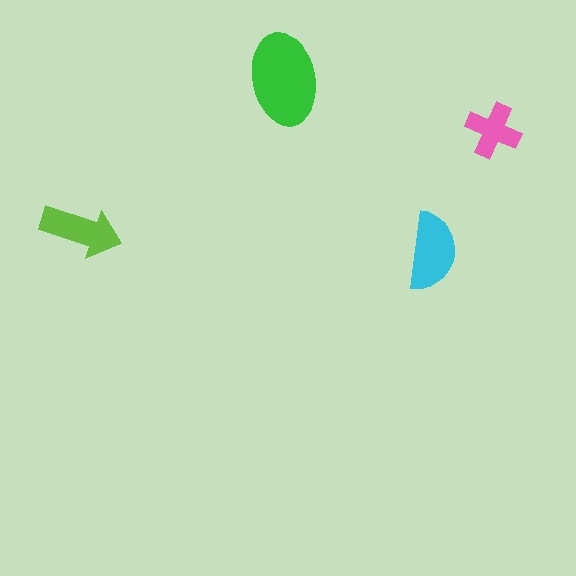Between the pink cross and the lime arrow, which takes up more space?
The lime arrow.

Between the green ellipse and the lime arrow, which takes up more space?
The green ellipse.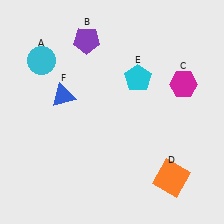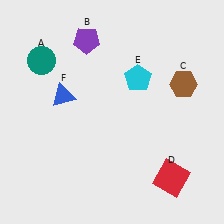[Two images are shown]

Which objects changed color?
A changed from cyan to teal. C changed from magenta to brown. D changed from orange to red.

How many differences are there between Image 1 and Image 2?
There are 3 differences between the two images.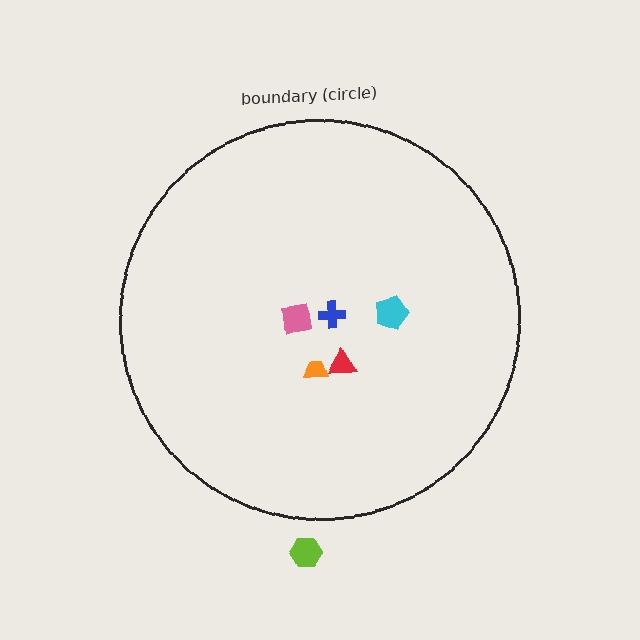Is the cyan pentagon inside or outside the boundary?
Inside.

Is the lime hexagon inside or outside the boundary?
Outside.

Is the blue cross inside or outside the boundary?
Inside.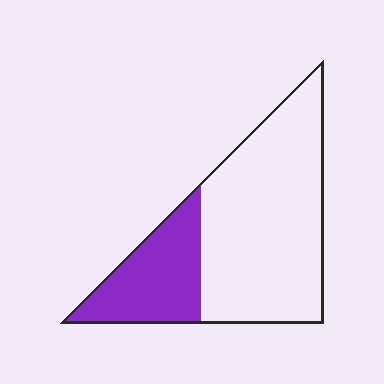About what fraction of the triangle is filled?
About one quarter (1/4).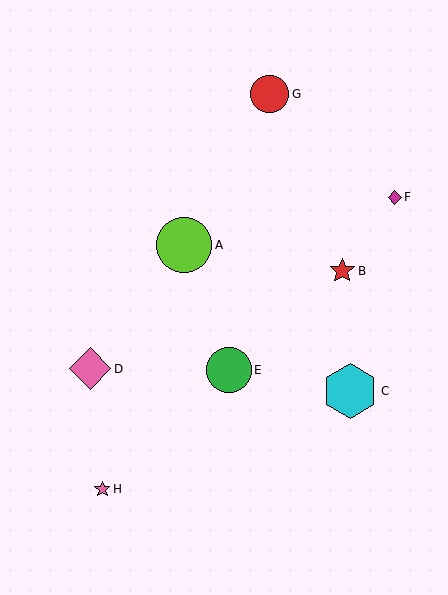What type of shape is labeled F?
Shape F is a magenta diamond.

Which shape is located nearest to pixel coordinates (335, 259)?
The red star (labeled B) at (342, 271) is nearest to that location.